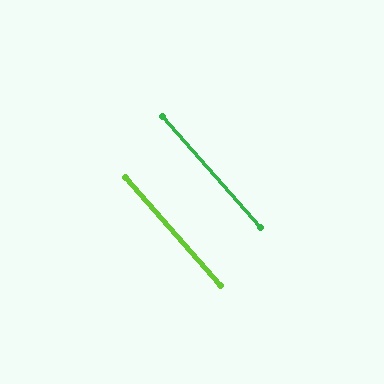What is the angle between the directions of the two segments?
Approximately 0 degrees.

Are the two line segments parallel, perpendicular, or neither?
Parallel — their directions differ by only 0.4°.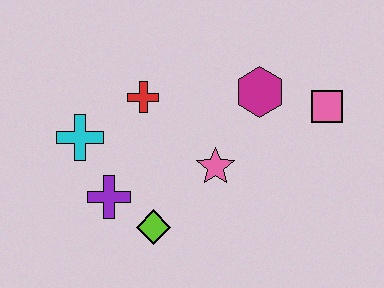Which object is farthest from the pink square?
The cyan cross is farthest from the pink square.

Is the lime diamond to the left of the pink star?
Yes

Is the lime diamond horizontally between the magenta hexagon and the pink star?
No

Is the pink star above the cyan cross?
No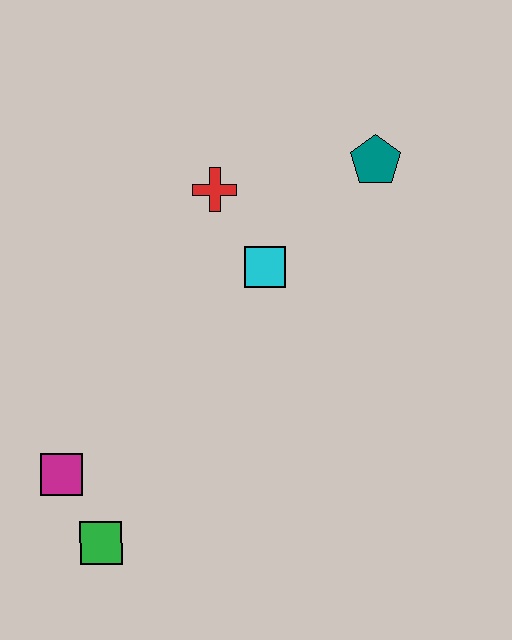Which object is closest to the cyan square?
The red cross is closest to the cyan square.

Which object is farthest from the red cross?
The green square is farthest from the red cross.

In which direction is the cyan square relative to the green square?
The cyan square is above the green square.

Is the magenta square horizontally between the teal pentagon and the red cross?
No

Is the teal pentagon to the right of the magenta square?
Yes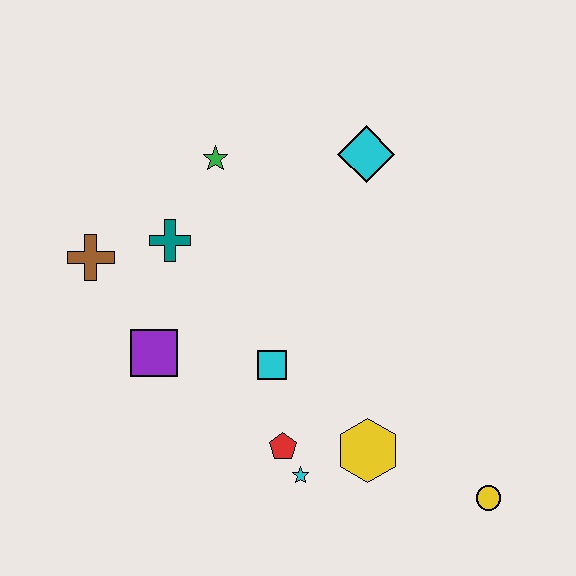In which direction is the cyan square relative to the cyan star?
The cyan square is above the cyan star.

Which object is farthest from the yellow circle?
The brown cross is farthest from the yellow circle.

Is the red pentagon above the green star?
No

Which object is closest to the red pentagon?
The cyan star is closest to the red pentagon.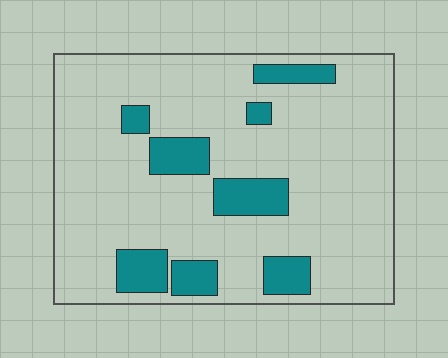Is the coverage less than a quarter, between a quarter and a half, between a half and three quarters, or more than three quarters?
Less than a quarter.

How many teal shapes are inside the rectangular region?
8.